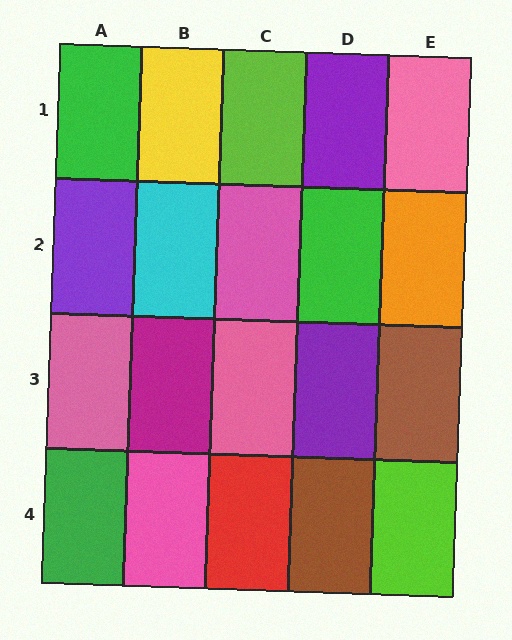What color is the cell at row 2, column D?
Green.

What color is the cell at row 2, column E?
Orange.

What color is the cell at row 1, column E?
Pink.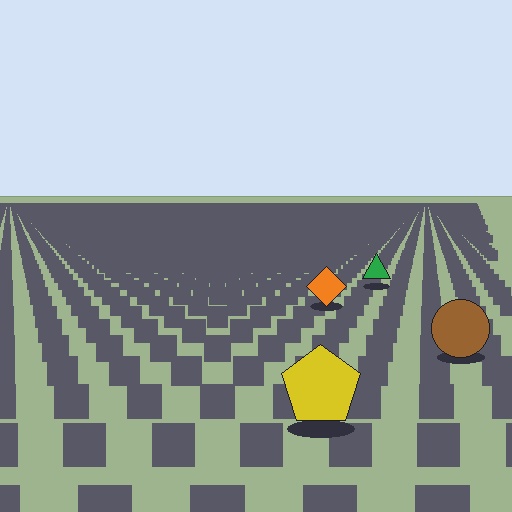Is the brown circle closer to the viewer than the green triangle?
Yes. The brown circle is closer — you can tell from the texture gradient: the ground texture is coarser near it.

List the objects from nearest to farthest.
From nearest to farthest: the yellow pentagon, the brown circle, the orange diamond, the green triangle.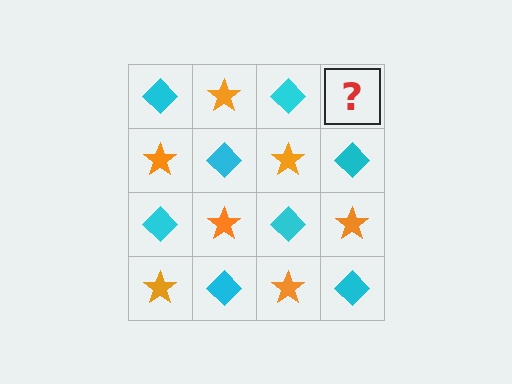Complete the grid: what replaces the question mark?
The question mark should be replaced with an orange star.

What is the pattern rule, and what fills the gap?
The rule is that it alternates cyan diamond and orange star in a checkerboard pattern. The gap should be filled with an orange star.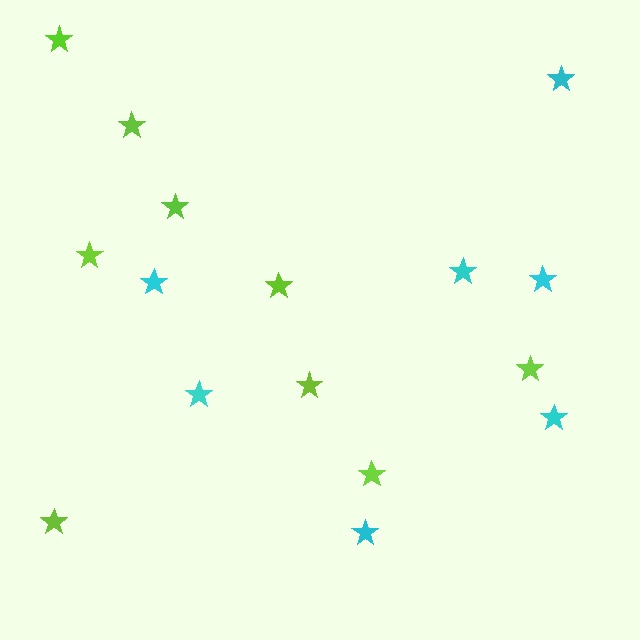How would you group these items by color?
There are 2 groups: one group of cyan stars (7) and one group of lime stars (9).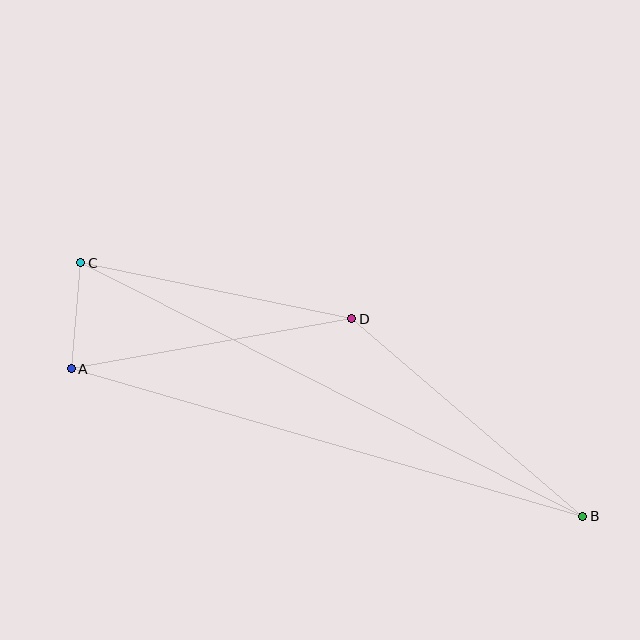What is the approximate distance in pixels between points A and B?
The distance between A and B is approximately 532 pixels.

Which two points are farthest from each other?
Points B and C are farthest from each other.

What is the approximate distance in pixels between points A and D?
The distance between A and D is approximately 285 pixels.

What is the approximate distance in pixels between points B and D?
The distance between B and D is approximately 304 pixels.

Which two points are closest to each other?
Points A and C are closest to each other.